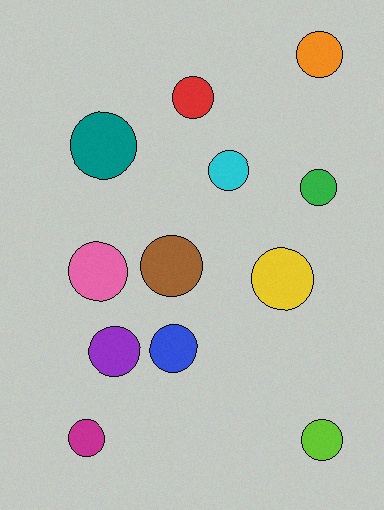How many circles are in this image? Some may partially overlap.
There are 12 circles.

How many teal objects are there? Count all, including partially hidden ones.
There is 1 teal object.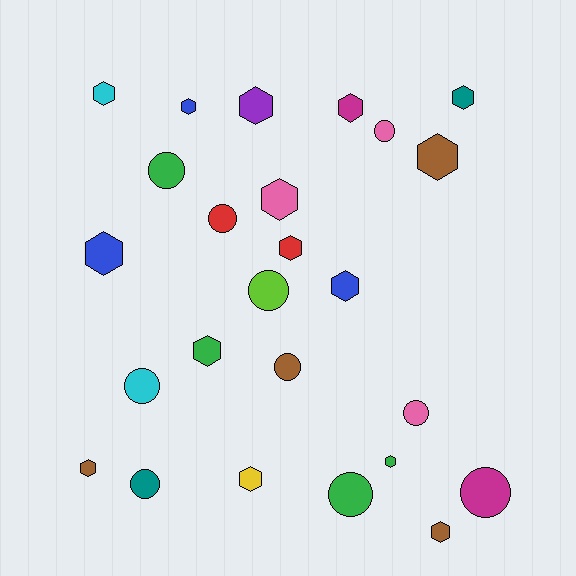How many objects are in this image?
There are 25 objects.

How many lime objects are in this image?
There is 1 lime object.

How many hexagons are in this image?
There are 15 hexagons.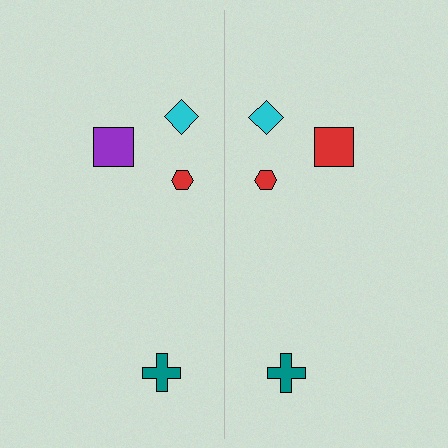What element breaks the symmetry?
The red square on the right side breaks the symmetry — its mirror counterpart is purple.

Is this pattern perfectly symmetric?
No, the pattern is not perfectly symmetric. The red square on the right side breaks the symmetry — its mirror counterpart is purple.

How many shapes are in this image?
There are 8 shapes in this image.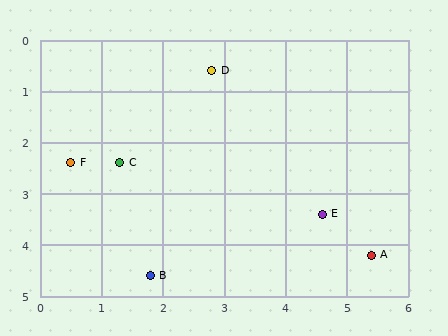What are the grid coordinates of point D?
Point D is at approximately (2.8, 0.6).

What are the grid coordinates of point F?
Point F is at approximately (0.5, 2.4).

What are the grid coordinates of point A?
Point A is at approximately (5.4, 4.2).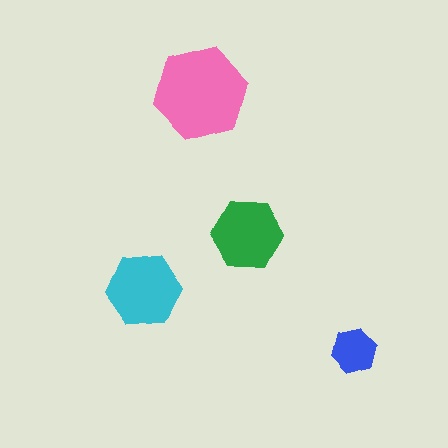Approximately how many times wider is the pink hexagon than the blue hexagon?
About 2 times wider.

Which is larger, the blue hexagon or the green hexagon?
The green one.